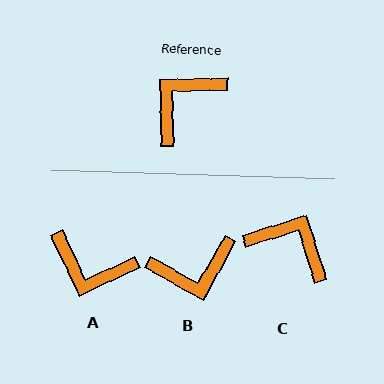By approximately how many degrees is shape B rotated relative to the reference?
Approximately 150 degrees counter-clockwise.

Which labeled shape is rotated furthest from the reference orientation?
B, about 150 degrees away.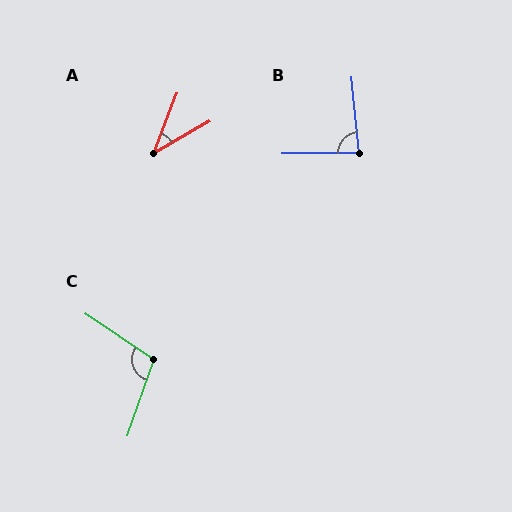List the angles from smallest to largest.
A (39°), B (85°), C (105°).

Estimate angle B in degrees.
Approximately 85 degrees.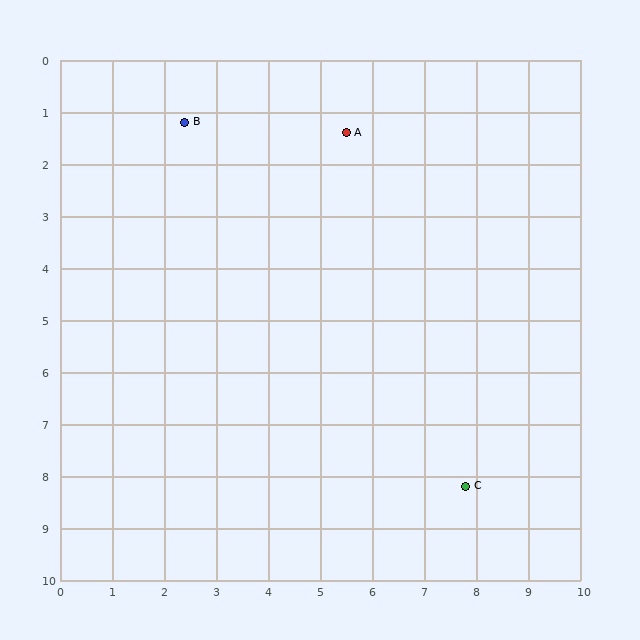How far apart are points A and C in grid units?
Points A and C are about 7.2 grid units apart.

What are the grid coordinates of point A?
Point A is at approximately (5.5, 1.4).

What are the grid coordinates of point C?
Point C is at approximately (7.8, 8.2).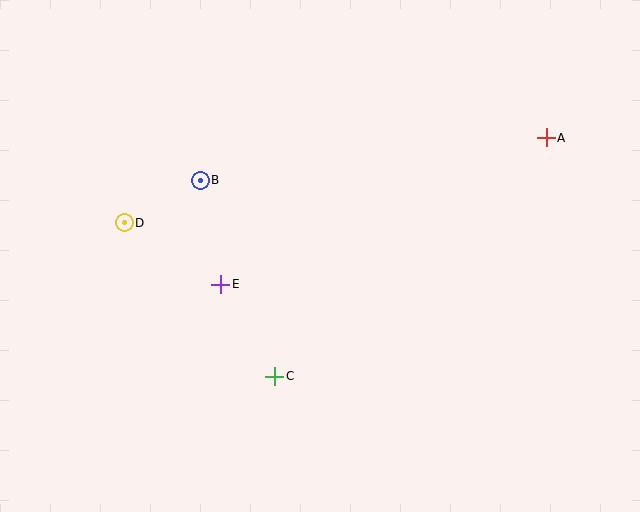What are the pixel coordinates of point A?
Point A is at (546, 138).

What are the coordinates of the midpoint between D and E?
The midpoint between D and E is at (172, 254).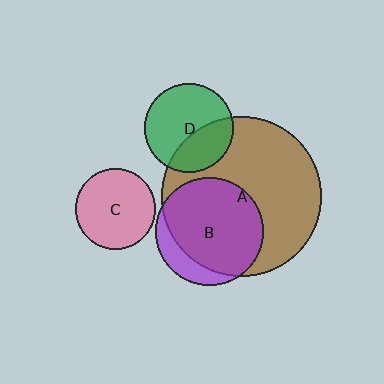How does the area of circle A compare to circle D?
Approximately 3.2 times.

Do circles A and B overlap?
Yes.